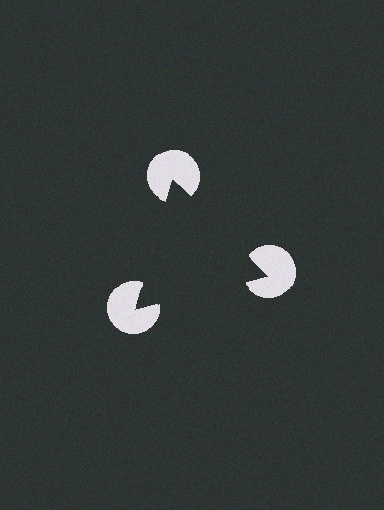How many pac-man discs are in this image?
There are 3 — one at each vertex of the illusory triangle.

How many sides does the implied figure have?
3 sides.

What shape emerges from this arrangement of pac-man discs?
An illusory triangle — its edges are inferred from the aligned wedge cuts in the pac-man discs, not physically drawn.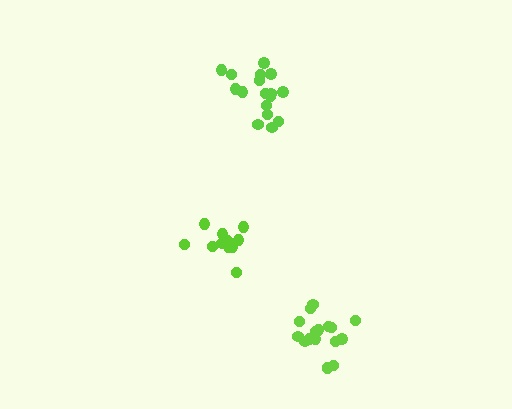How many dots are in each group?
Group 1: 17 dots, Group 2: 12 dots, Group 3: 17 dots (46 total).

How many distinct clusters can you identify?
There are 3 distinct clusters.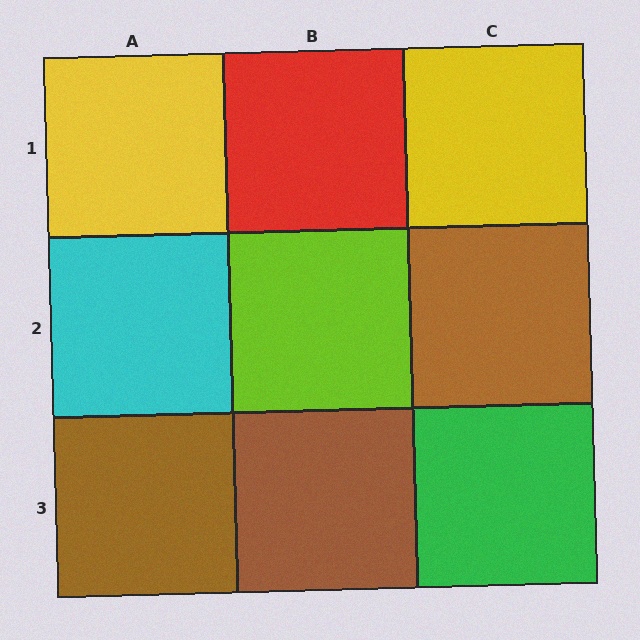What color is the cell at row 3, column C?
Green.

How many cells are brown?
3 cells are brown.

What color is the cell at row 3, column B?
Brown.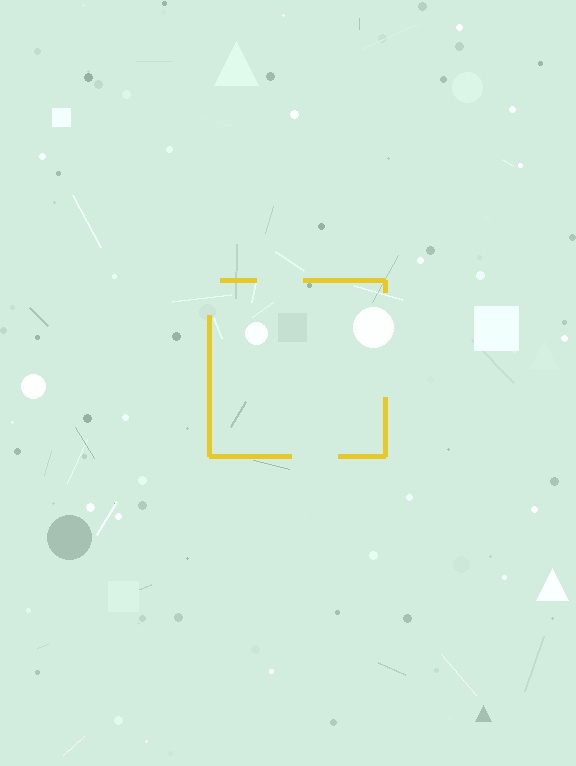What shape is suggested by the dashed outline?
The dashed outline suggests a square.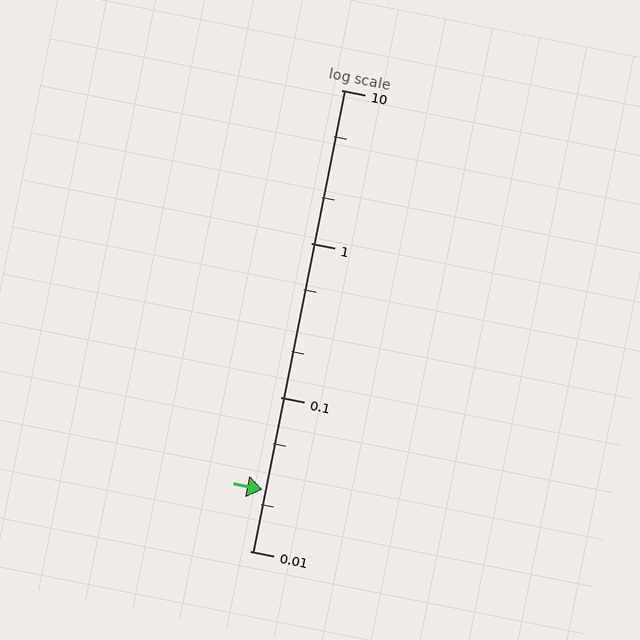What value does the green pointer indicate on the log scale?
The pointer indicates approximately 0.025.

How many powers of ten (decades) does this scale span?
The scale spans 3 decades, from 0.01 to 10.